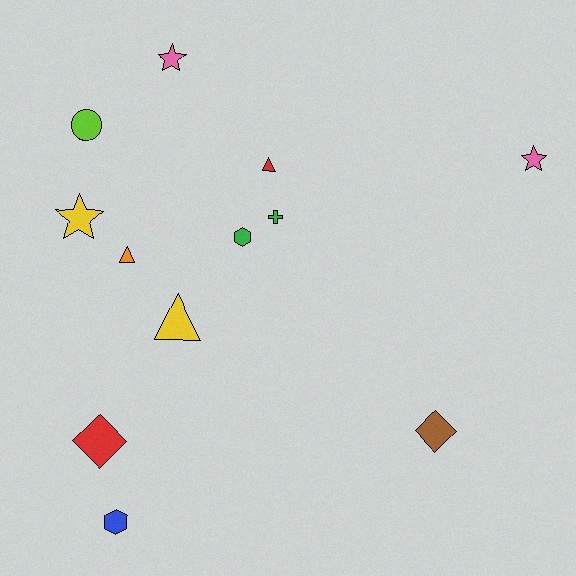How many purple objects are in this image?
There are no purple objects.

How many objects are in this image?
There are 12 objects.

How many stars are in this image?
There are 3 stars.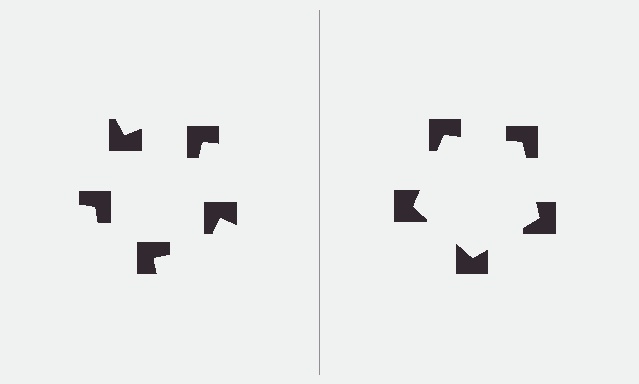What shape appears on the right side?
An illusory pentagon.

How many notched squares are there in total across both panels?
10 — 5 on each side.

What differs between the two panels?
The notched squares are positioned identically on both sides; only the wedge orientations differ. On the right they align to a pentagon; on the left they are misaligned.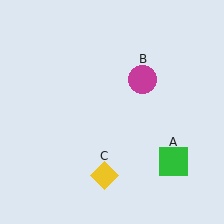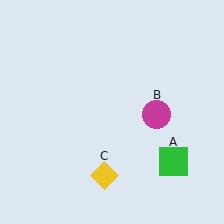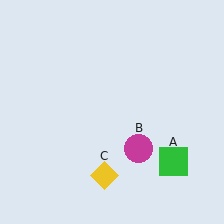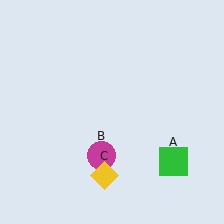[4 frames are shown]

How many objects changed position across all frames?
1 object changed position: magenta circle (object B).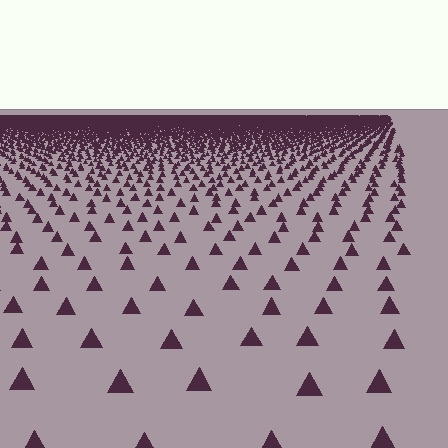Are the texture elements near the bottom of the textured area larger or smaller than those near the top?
Larger. Near the bottom, elements are closer to the viewer and appear at a bigger on-screen size.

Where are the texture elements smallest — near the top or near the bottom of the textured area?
Near the top.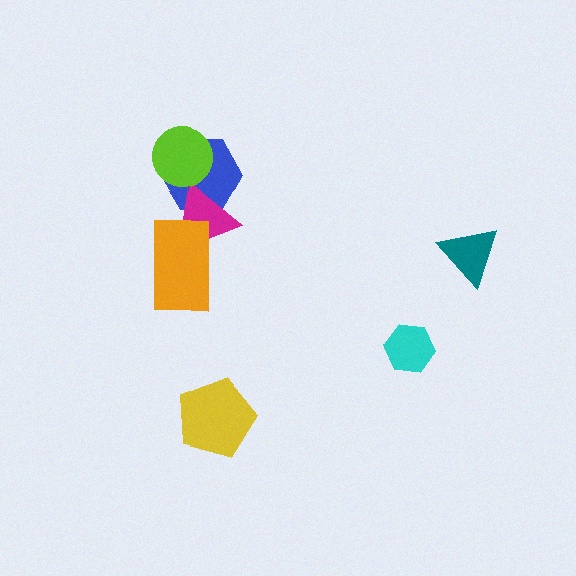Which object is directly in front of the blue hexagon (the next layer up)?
The magenta triangle is directly in front of the blue hexagon.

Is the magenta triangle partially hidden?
Yes, it is partially covered by another shape.